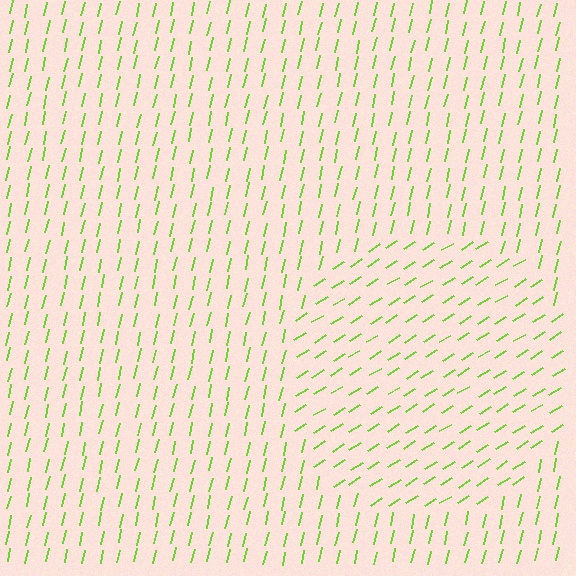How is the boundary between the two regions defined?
The boundary is defined purely by a change in line orientation (approximately 45 degrees difference). All lines are the same color and thickness.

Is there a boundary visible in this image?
Yes, there is a texture boundary formed by a change in line orientation.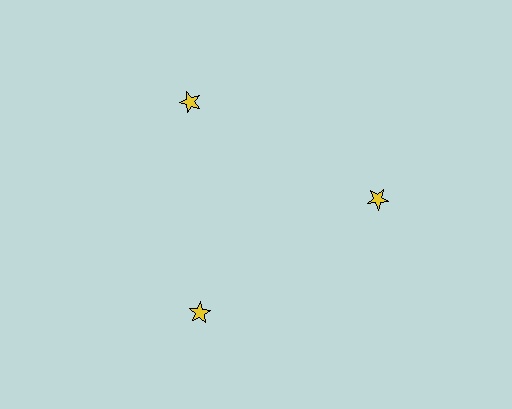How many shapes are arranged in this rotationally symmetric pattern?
There are 3 shapes, arranged in 3 groups of 1.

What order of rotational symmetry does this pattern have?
This pattern has 3-fold rotational symmetry.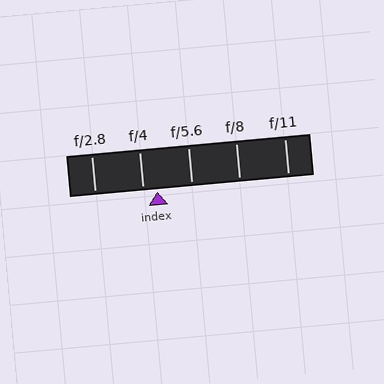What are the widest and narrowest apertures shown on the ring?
The widest aperture shown is f/2.8 and the narrowest is f/11.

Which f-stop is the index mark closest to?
The index mark is closest to f/4.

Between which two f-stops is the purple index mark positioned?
The index mark is between f/4 and f/5.6.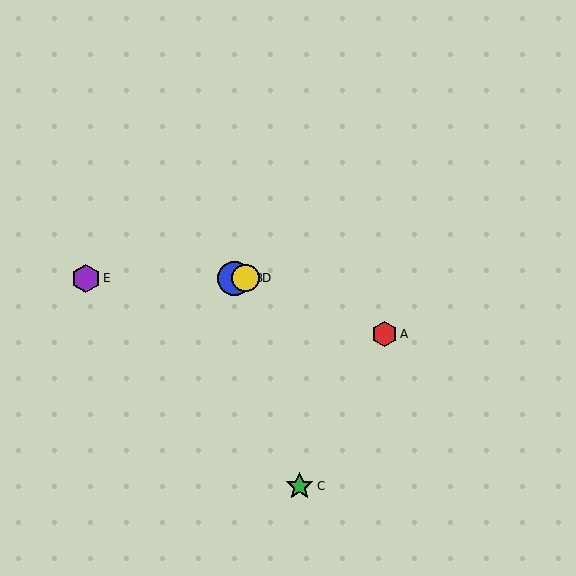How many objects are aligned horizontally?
3 objects (B, D, E) are aligned horizontally.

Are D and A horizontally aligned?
No, D is at y≈278 and A is at y≈334.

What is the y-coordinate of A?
Object A is at y≈334.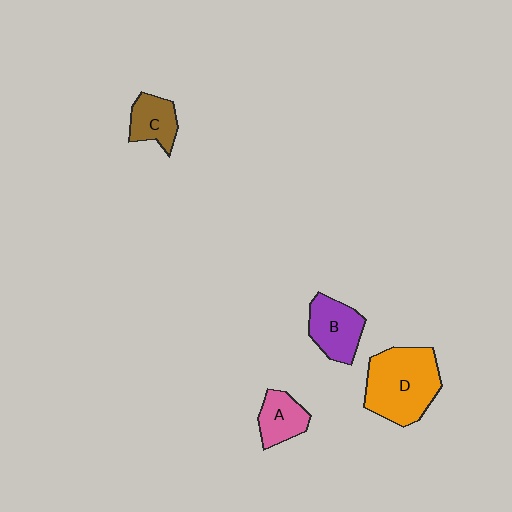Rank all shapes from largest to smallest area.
From largest to smallest: D (orange), B (purple), C (brown), A (pink).